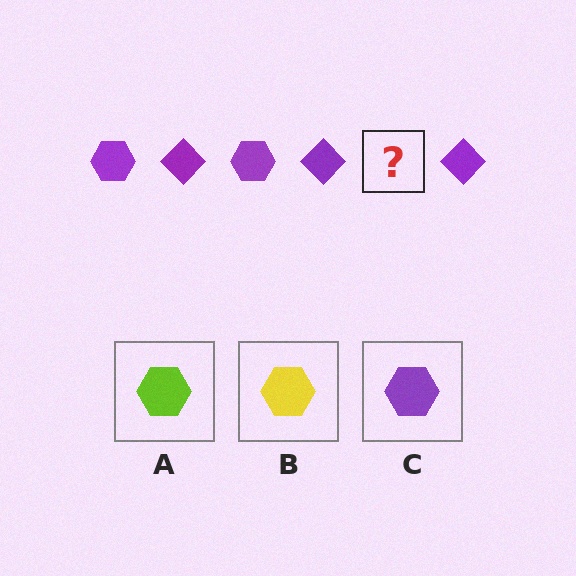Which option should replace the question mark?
Option C.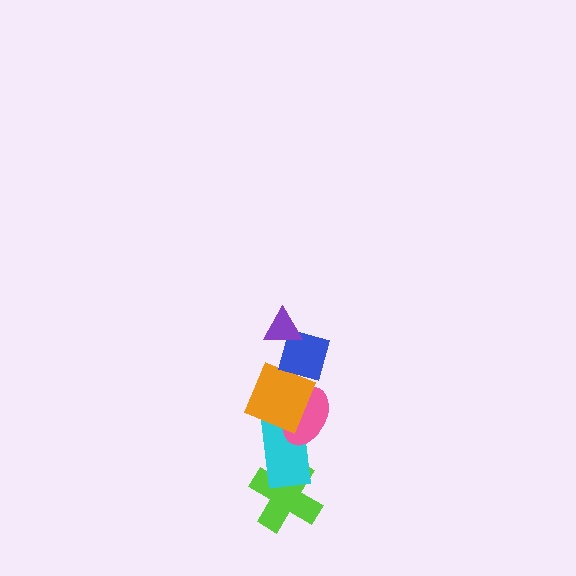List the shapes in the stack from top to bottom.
From top to bottom: the purple triangle, the blue diamond, the orange square, the pink ellipse, the cyan rectangle, the lime cross.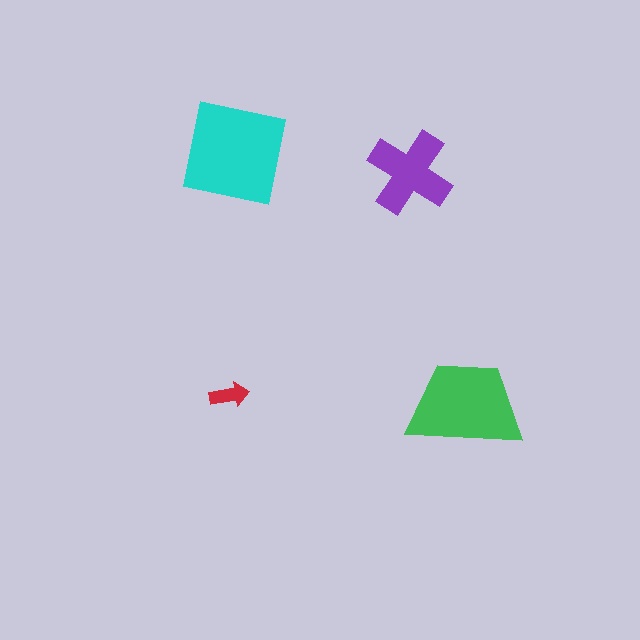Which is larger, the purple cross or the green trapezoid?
The green trapezoid.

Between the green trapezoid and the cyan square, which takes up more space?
The cyan square.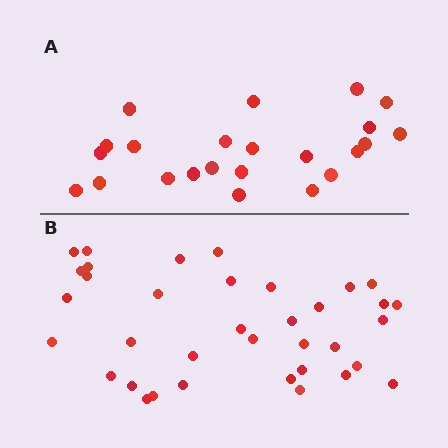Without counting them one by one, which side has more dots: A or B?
Region B (the bottom region) has more dots.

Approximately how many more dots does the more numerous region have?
Region B has approximately 15 more dots than region A.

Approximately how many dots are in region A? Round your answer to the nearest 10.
About 20 dots. (The exact count is 23, which rounds to 20.)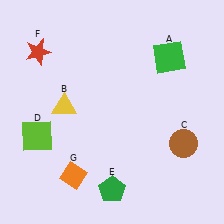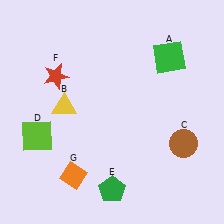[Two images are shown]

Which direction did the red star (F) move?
The red star (F) moved down.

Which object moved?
The red star (F) moved down.